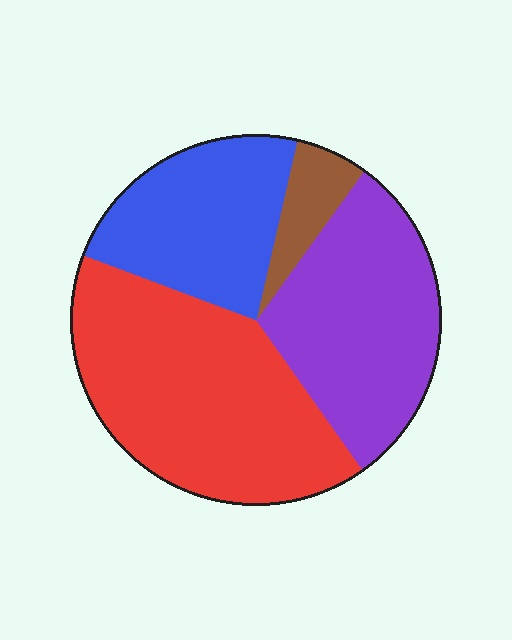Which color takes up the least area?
Brown, at roughly 5%.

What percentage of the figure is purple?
Purple takes up about one third (1/3) of the figure.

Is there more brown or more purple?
Purple.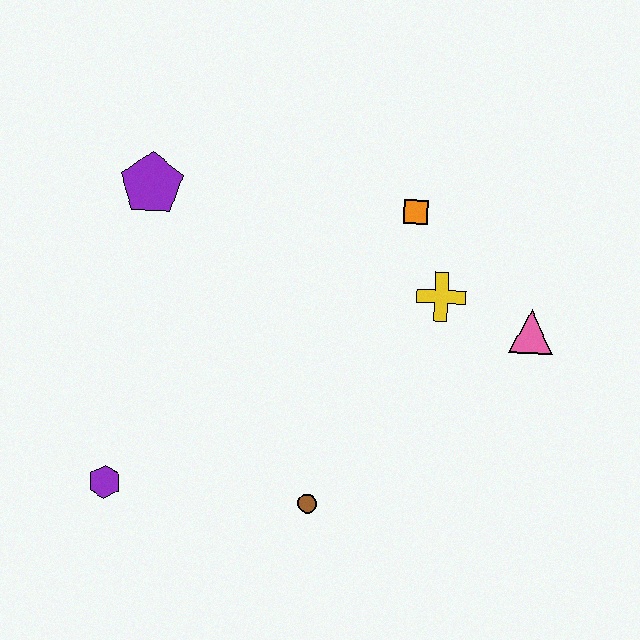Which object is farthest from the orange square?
The purple hexagon is farthest from the orange square.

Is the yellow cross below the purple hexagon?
No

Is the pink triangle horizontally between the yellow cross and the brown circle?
No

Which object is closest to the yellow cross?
The orange square is closest to the yellow cross.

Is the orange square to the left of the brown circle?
No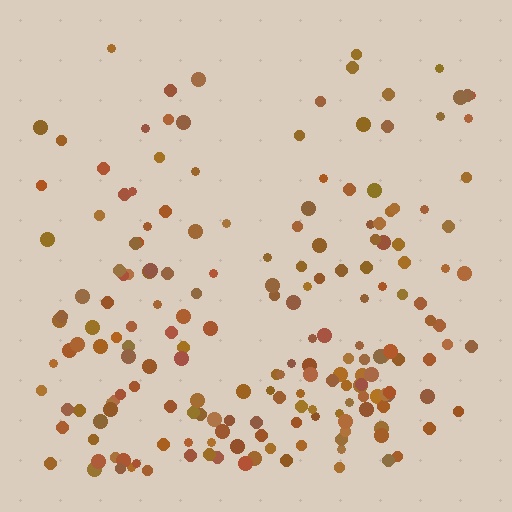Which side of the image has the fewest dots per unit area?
The top.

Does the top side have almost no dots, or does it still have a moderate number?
Still a moderate number, just noticeably fewer than the bottom.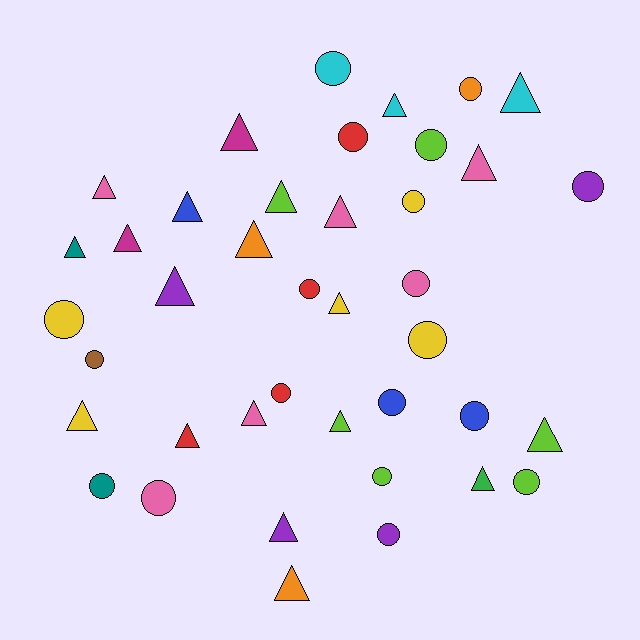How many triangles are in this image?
There are 21 triangles.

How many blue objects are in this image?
There are 3 blue objects.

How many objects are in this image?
There are 40 objects.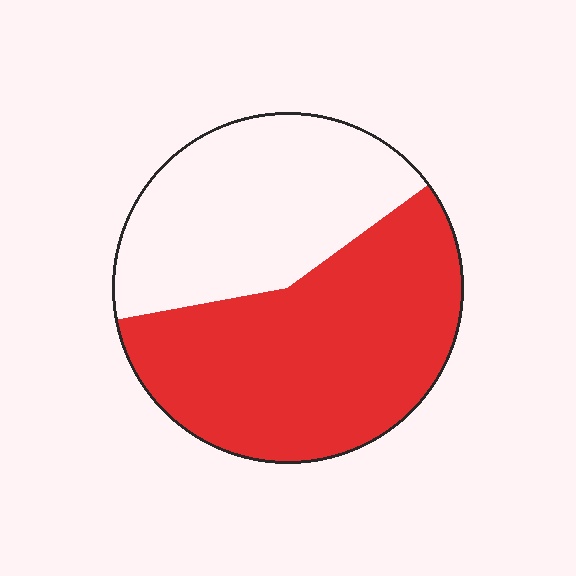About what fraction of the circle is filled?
About three fifths (3/5).